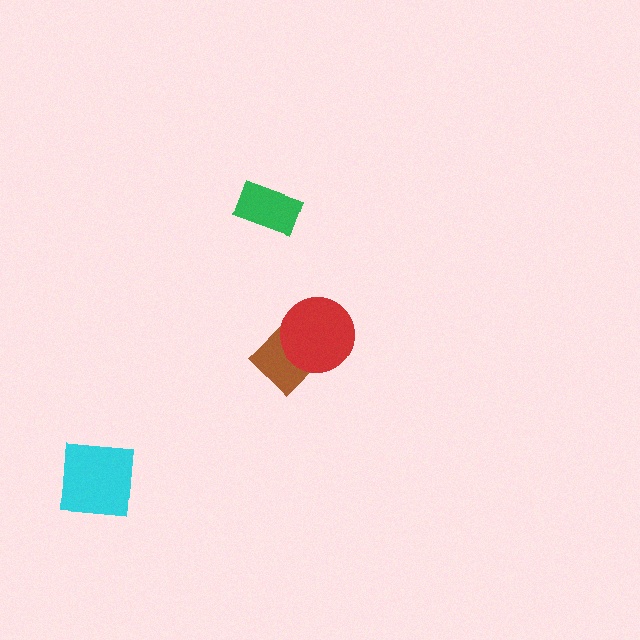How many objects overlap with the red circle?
1 object overlaps with the red circle.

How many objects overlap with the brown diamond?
1 object overlaps with the brown diamond.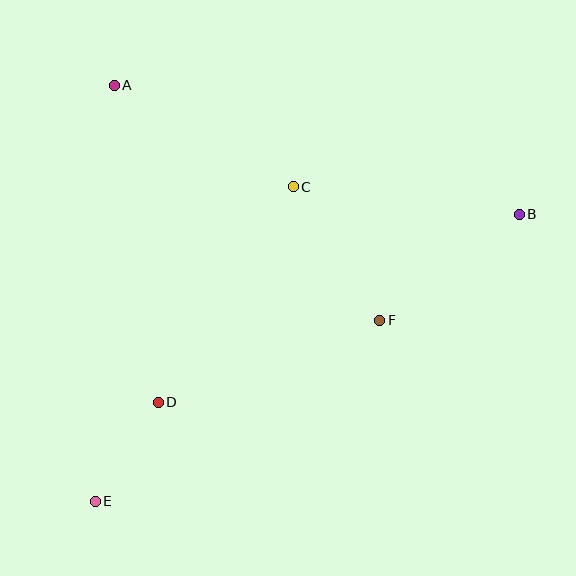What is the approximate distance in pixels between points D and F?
The distance between D and F is approximately 236 pixels.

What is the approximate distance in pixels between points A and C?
The distance between A and C is approximately 206 pixels.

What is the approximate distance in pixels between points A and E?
The distance between A and E is approximately 416 pixels.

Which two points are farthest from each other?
Points B and E are farthest from each other.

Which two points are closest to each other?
Points D and E are closest to each other.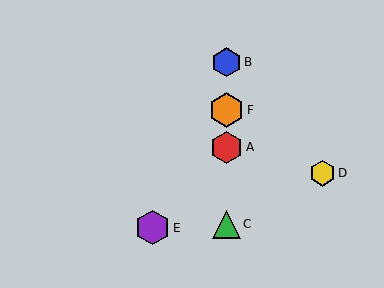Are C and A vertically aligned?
Yes, both are at x≈227.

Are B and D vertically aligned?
No, B is at x≈227 and D is at x≈322.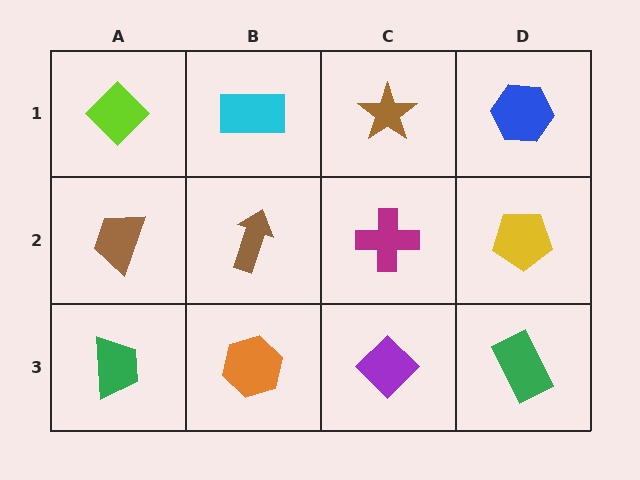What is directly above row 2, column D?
A blue hexagon.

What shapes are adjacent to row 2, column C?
A brown star (row 1, column C), a purple diamond (row 3, column C), a brown arrow (row 2, column B), a yellow pentagon (row 2, column D).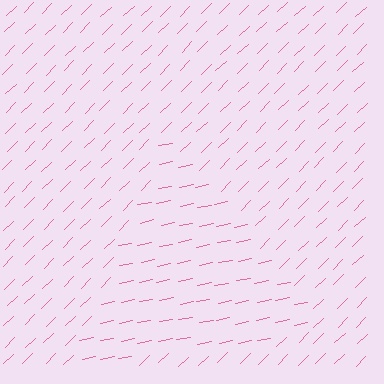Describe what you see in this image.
The image is filled with small pink line segments. A triangle region in the image has lines oriented differently from the surrounding lines, creating a visible texture boundary.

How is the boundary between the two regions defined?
The boundary is defined purely by a change in line orientation (approximately 33 degrees difference). All lines are the same color and thickness.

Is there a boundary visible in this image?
Yes, there is a texture boundary formed by a change in line orientation.